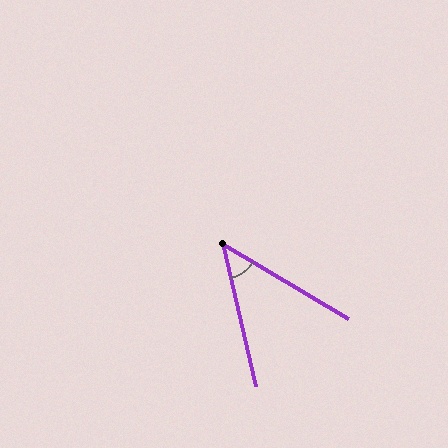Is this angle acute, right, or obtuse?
It is acute.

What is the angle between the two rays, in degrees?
Approximately 46 degrees.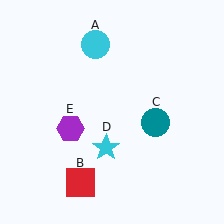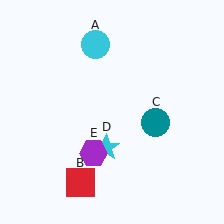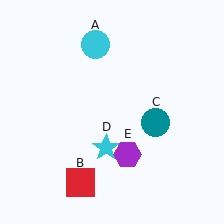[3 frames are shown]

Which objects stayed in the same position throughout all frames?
Cyan circle (object A) and red square (object B) and teal circle (object C) and cyan star (object D) remained stationary.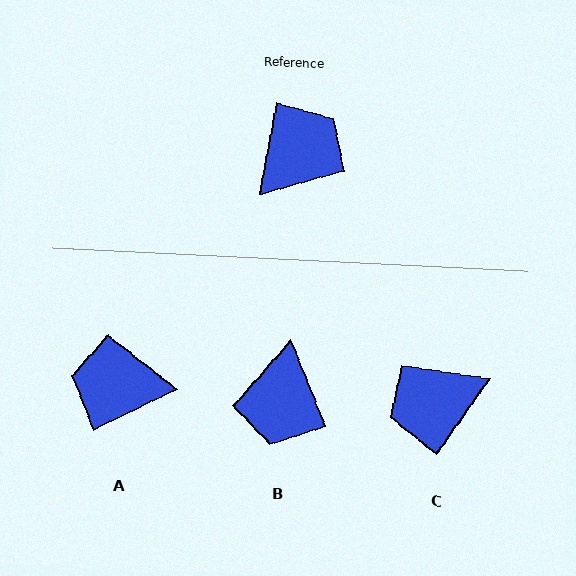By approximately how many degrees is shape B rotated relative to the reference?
Approximately 147 degrees clockwise.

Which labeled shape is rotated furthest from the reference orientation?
C, about 156 degrees away.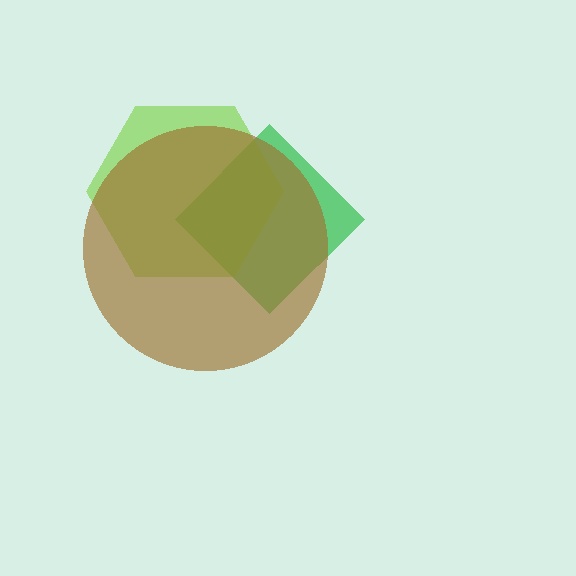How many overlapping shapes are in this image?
There are 3 overlapping shapes in the image.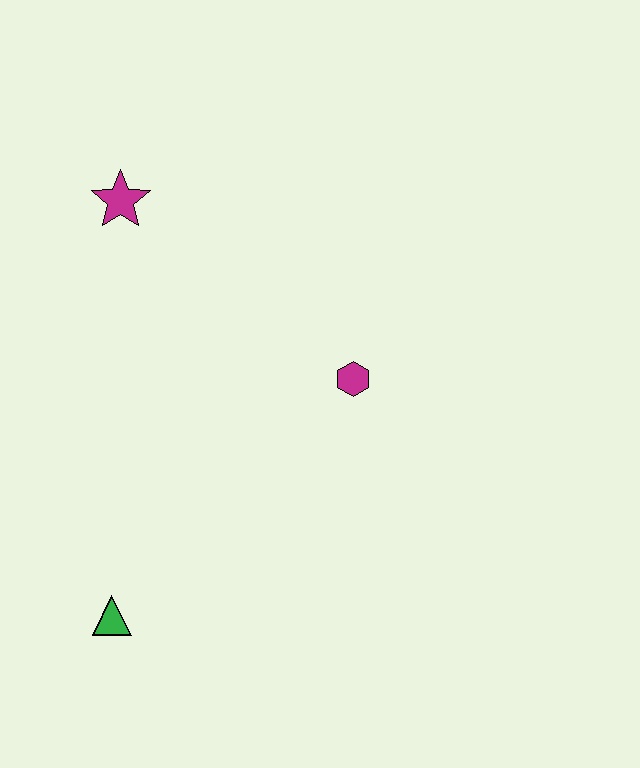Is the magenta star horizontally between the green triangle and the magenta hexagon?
Yes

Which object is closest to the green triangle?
The magenta hexagon is closest to the green triangle.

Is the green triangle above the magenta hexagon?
No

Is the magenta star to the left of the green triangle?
No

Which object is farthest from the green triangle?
The magenta star is farthest from the green triangle.